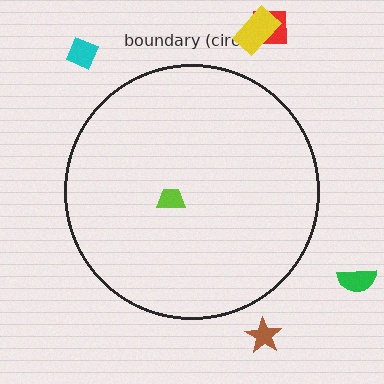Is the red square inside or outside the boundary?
Outside.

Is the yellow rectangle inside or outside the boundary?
Outside.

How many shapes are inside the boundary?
1 inside, 5 outside.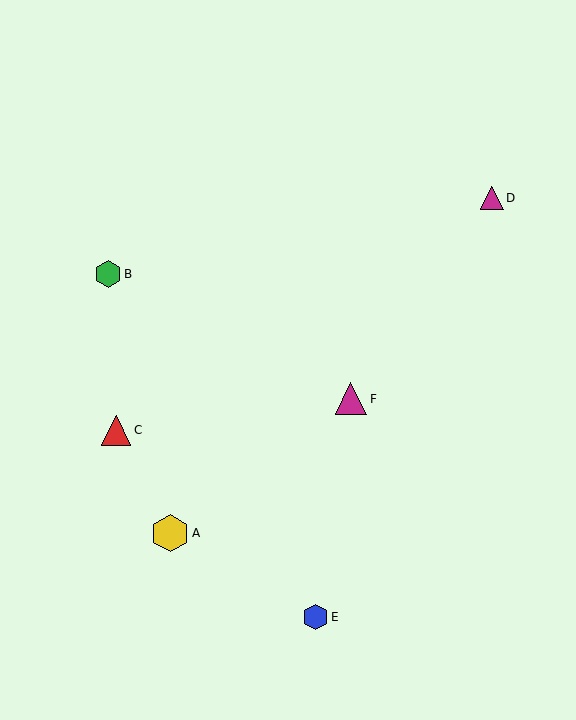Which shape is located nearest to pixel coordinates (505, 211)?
The magenta triangle (labeled D) at (492, 198) is nearest to that location.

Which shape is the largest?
The yellow hexagon (labeled A) is the largest.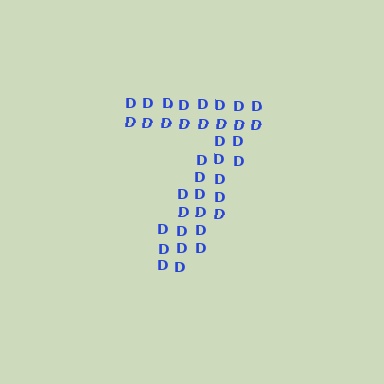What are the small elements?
The small elements are letter D's.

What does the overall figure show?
The overall figure shows the digit 7.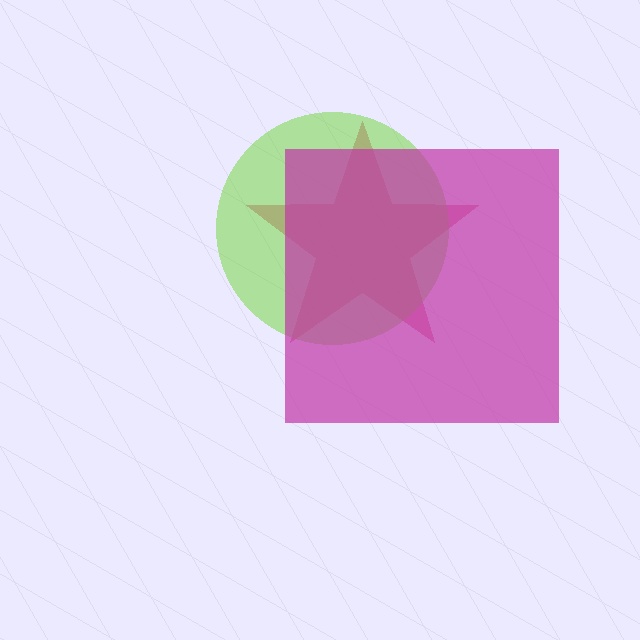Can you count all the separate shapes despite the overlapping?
Yes, there are 3 separate shapes.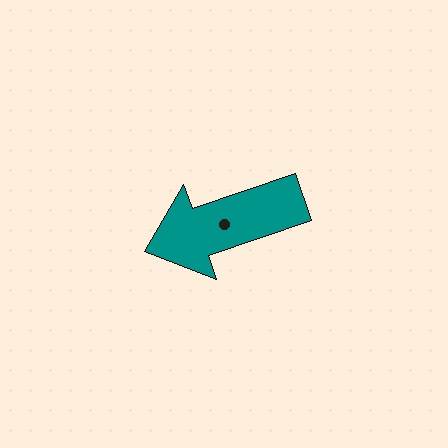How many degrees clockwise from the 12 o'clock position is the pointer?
Approximately 251 degrees.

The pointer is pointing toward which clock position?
Roughly 8 o'clock.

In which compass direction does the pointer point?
West.